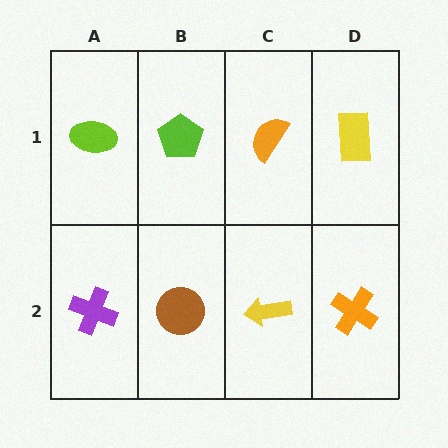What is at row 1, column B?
A lime pentagon.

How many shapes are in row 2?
4 shapes.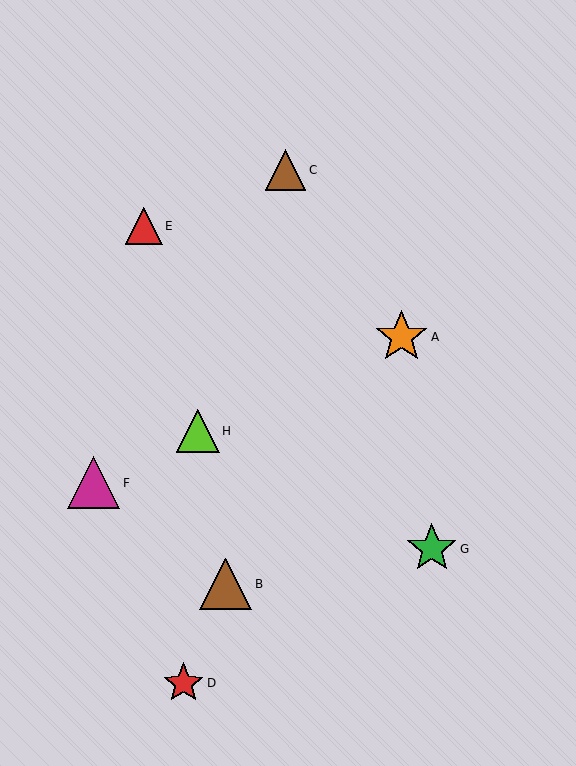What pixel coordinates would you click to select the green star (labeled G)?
Click at (432, 549) to select the green star G.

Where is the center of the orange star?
The center of the orange star is at (401, 337).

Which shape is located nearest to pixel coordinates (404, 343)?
The orange star (labeled A) at (401, 337) is nearest to that location.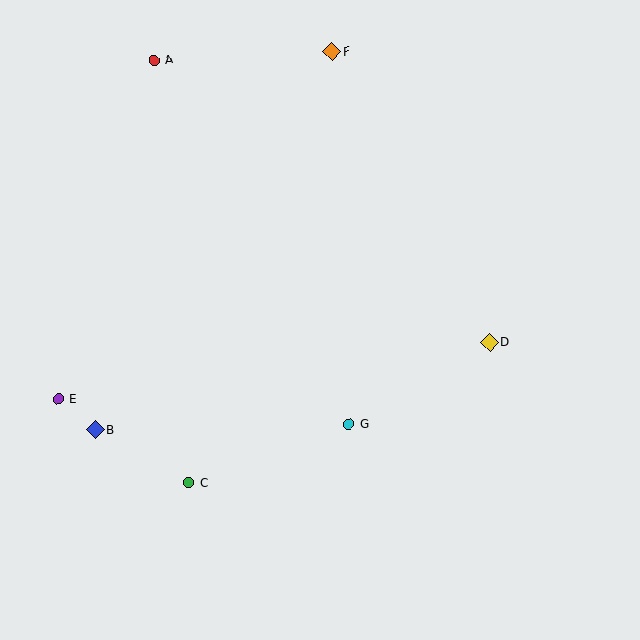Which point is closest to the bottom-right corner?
Point D is closest to the bottom-right corner.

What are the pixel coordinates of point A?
Point A is at (154, 60).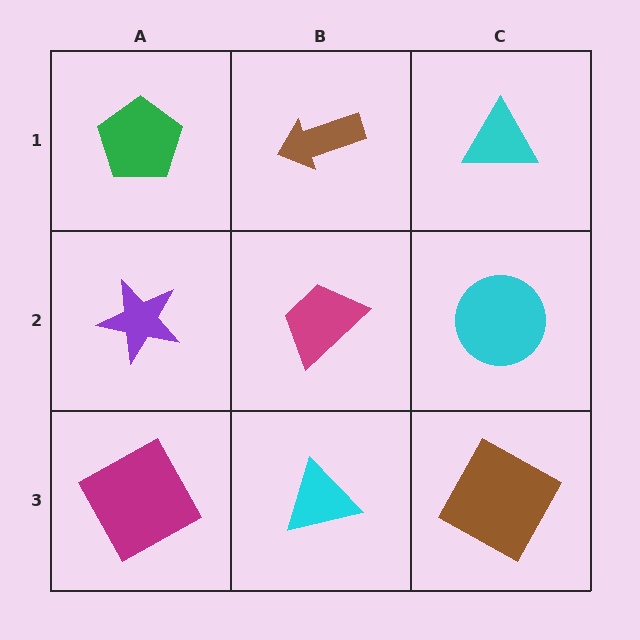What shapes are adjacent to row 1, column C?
A cyan circle (row 2, column C), a brown arrow (row 1, column B).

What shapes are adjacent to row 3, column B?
A magenta trapezoid (row 2, column B), a magenta square (row 3, column A), a brown square (row 3, column C).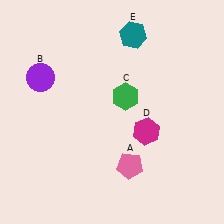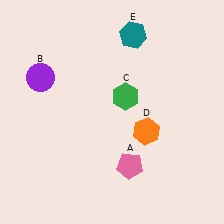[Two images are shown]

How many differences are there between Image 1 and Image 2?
There is 1 difference between the two images.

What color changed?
The hexagon (D) changed from magenta in Image 1 to orange in Image 2.